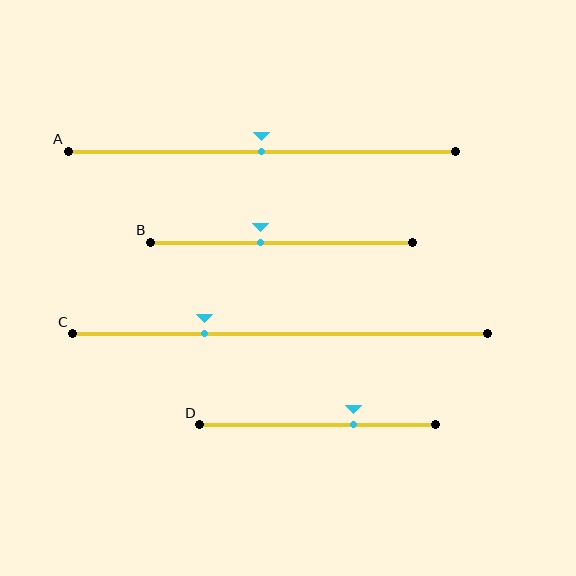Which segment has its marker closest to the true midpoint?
Segment A has its marker closest to the true midpoint.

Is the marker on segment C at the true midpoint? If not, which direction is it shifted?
No, the marker on segment C is shifted to the left by about 18% of the segment length.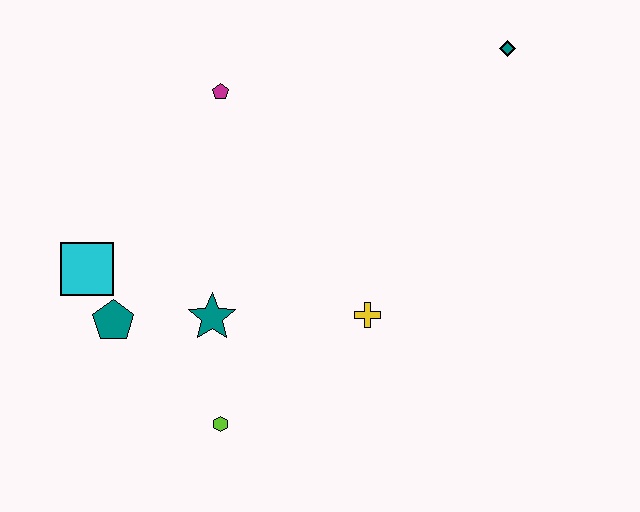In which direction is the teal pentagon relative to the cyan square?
The teal pentagon is below the cyan square.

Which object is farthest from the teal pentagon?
The teal diamond is farthest from the teal pentagon.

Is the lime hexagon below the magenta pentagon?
Yes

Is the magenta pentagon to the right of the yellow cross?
No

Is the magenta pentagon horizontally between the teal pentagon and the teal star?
No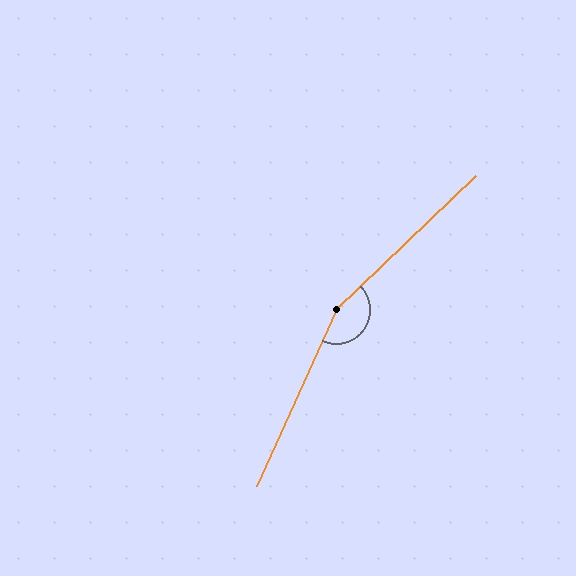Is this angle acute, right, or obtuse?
It is obtuse.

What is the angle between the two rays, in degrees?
Approximately 158 degrees.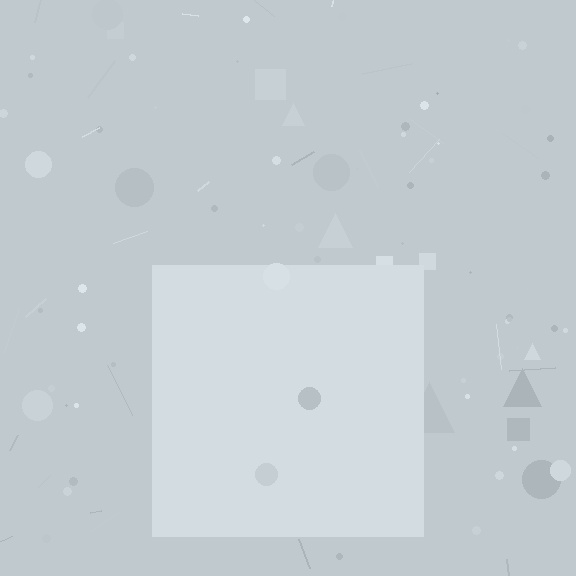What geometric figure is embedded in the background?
A square is embedded in the background.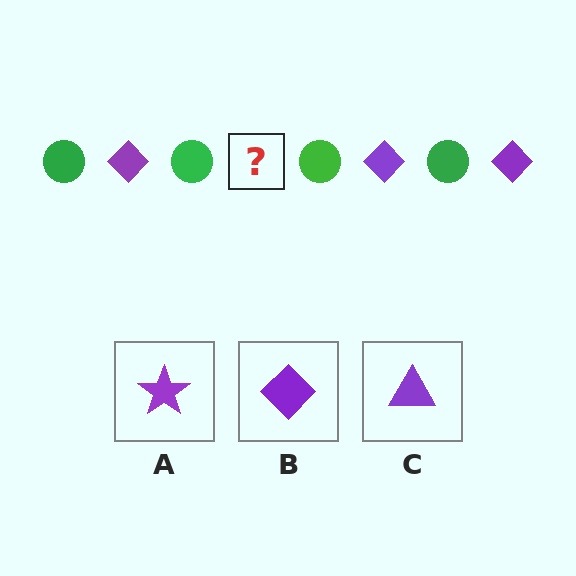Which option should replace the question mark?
Option B.